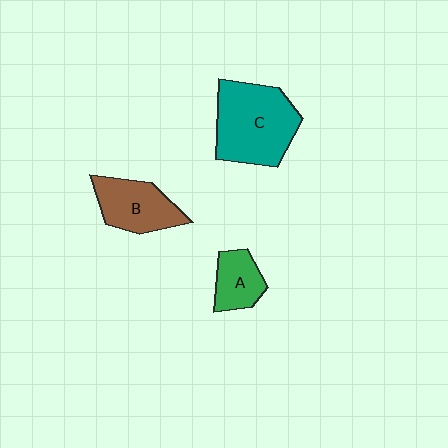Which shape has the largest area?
Shape C (teal).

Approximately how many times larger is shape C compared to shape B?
Approximately 1.6 times.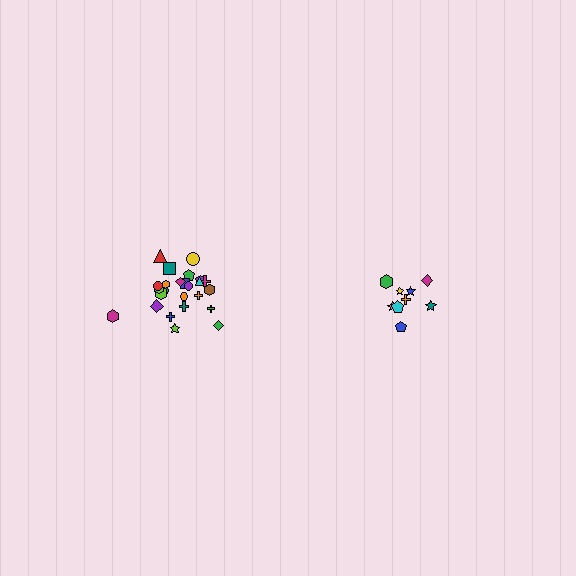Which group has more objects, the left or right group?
The left group.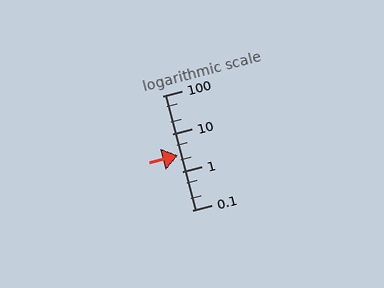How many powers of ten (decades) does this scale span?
The scale spans 3 decades, from 0.1 to 100.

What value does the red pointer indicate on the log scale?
The pointer indicates approximately 2.7.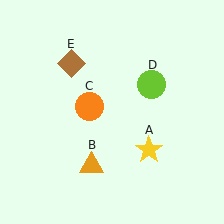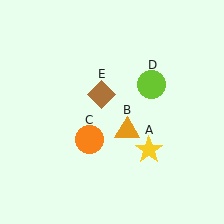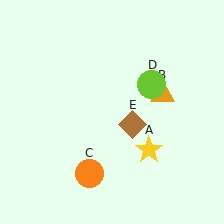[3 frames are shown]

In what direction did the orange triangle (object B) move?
The orange triangle (object B) moved up and to the right.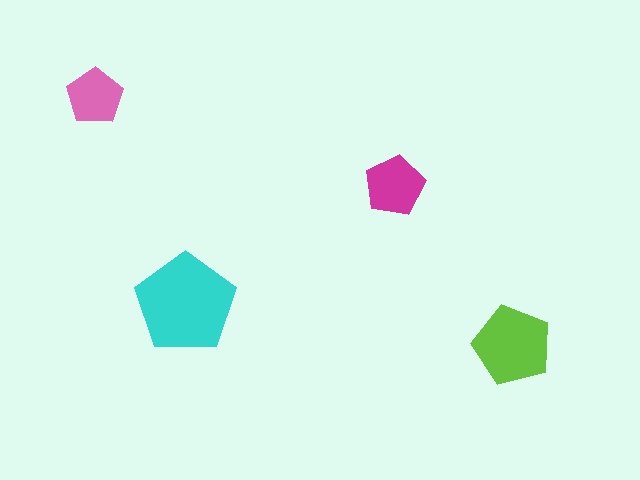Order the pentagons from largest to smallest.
the cyan one, the lime one, the magenta one, the pink one.